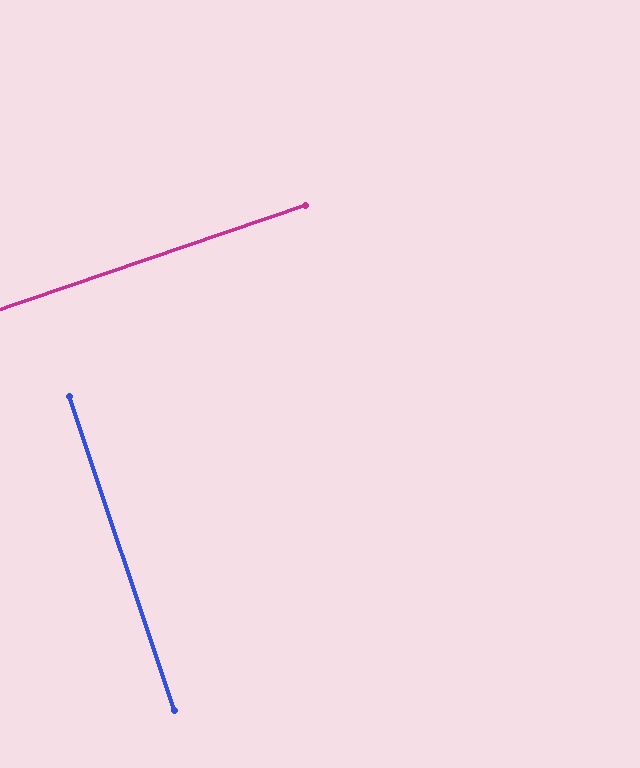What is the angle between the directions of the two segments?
Approximately 90 degrees.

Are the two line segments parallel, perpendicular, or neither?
Perpendicular — they meet at approximately 90°.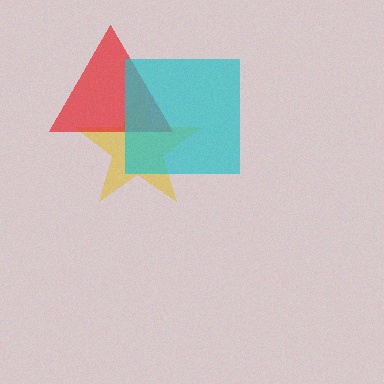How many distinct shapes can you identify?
There are 3 distinct shapes: a yellow star, a red triangle, a cyan square.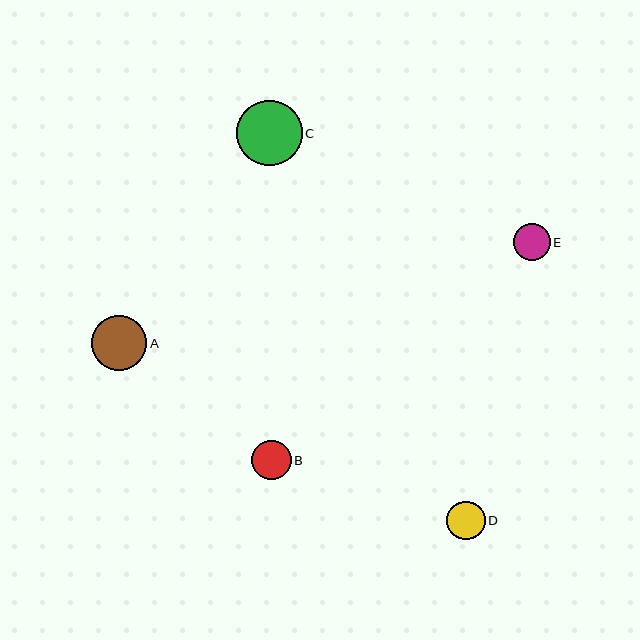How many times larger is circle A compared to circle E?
Circle A is approximately 1.5 times the size of circle E.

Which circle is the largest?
Circle C is the largest with a size of approximately 65 pixels.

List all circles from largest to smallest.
From largest to smallest: C, A, B, D, E.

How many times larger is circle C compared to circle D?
Circle C is approximately 1.7 times the size of circle D.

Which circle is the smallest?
Circle E is the smallest with a size of approximately 37 pixels.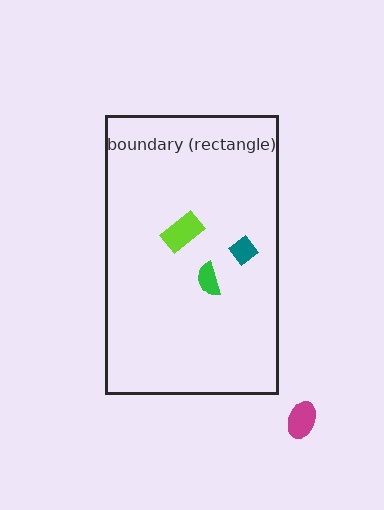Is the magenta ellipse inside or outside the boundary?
Outside.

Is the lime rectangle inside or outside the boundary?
Inside.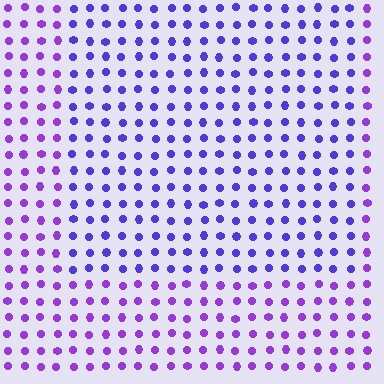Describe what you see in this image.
The image is filled with small purple elements in a uniform arrangement. A rectangle-shaped region is visible where the elements are tinted to a slightly different hue, forming a subtle color boundary.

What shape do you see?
I see a rectangle.